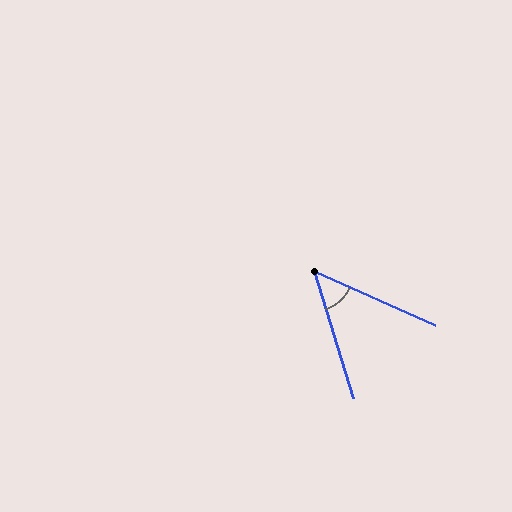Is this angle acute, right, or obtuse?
It is acute.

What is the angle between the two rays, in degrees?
Approximately 49 degrees.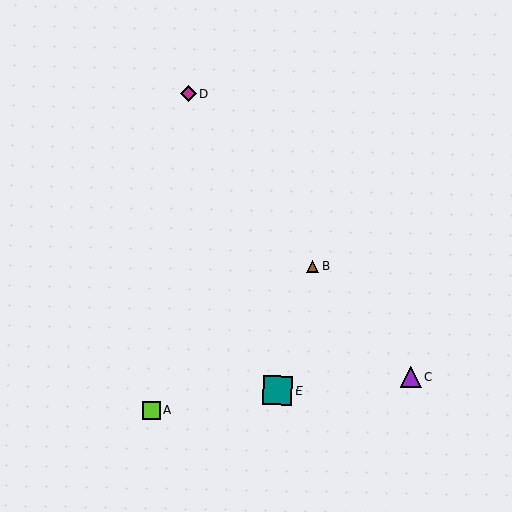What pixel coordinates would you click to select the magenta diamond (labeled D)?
Click at (189, 93) to select the magenta diamond D.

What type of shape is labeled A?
Shape A is a lime square.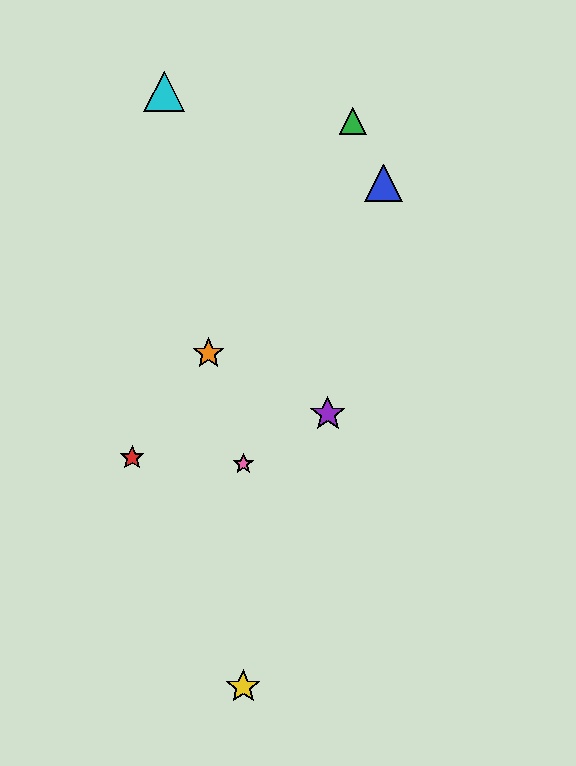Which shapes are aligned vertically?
The yellow star, the pink star are aligned vertically.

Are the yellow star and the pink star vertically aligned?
Yes, both are at x≈243.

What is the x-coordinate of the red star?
The red star is at x≈132.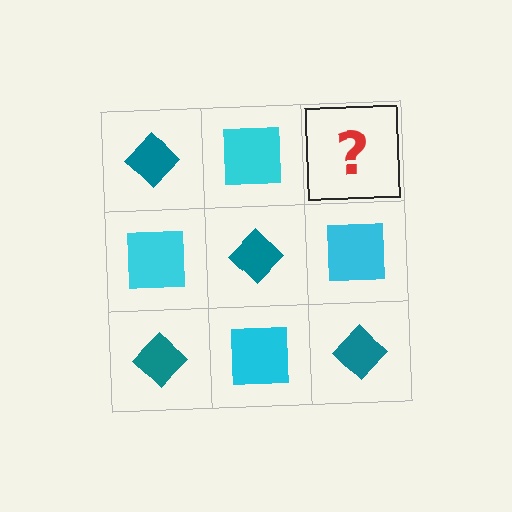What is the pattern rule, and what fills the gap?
The rule is that it alternates teal diamond and cyan square in a checkerboard pattern. The gap should be filled with a teal diamond.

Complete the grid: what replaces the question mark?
The question mark should be replaced with a teal diamond.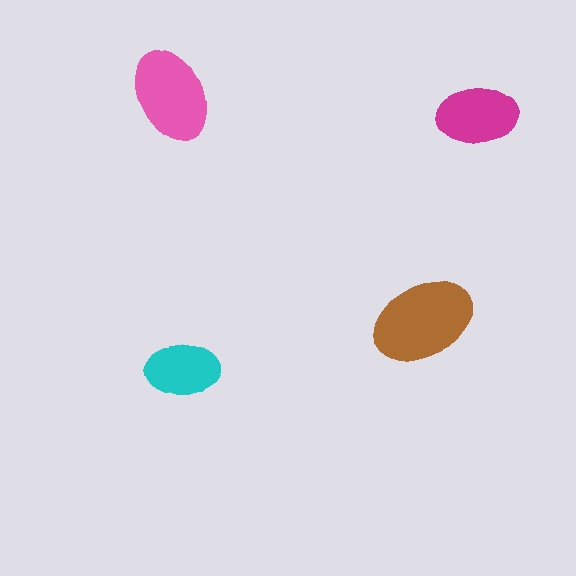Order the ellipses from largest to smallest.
the brown one, the pink one, the magenta one, the cyan one.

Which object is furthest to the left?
The pink ellipse is leftmost.